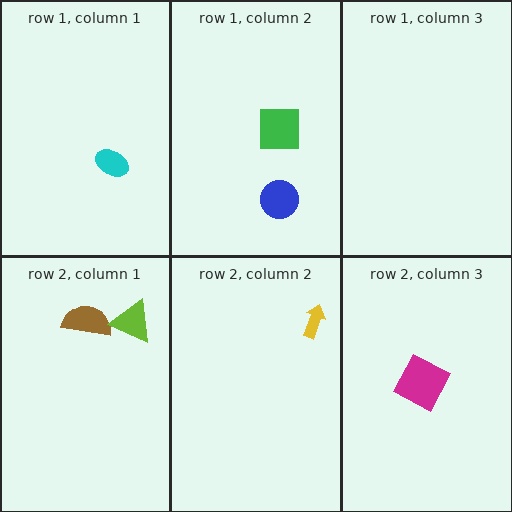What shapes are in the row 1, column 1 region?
The cyan ellipse.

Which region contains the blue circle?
The row 1, column 2 region.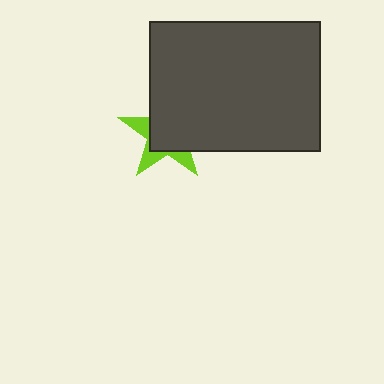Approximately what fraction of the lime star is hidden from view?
Roughly 65% of the lime star is hidden behind the dark gray rectangle.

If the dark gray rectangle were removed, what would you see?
You would see the complete lime star.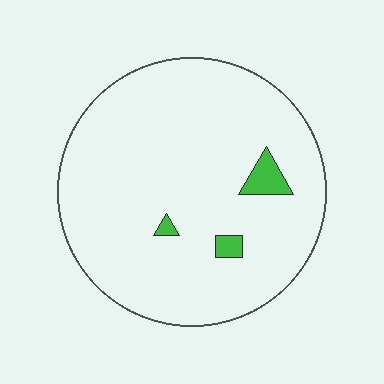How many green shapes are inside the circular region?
3.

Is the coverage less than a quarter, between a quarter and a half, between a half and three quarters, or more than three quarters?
Less than a quarter.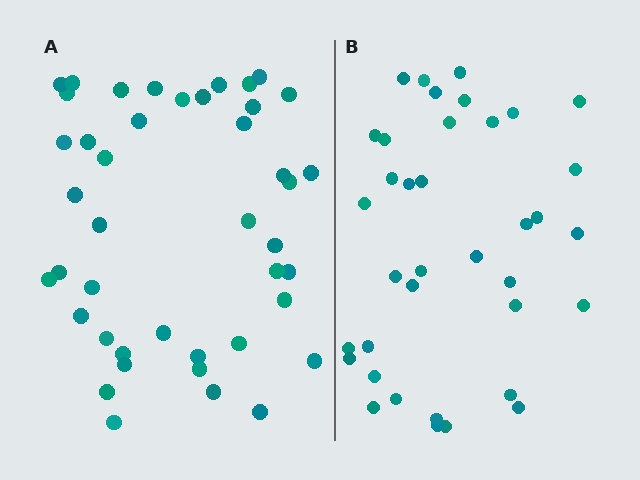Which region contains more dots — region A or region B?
Region A (the left region) has more dots.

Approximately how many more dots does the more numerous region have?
Region A has about 6 more dots than region B.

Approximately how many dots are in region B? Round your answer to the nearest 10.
About 40 dots. (The exact count is 37, which rounds to 40.)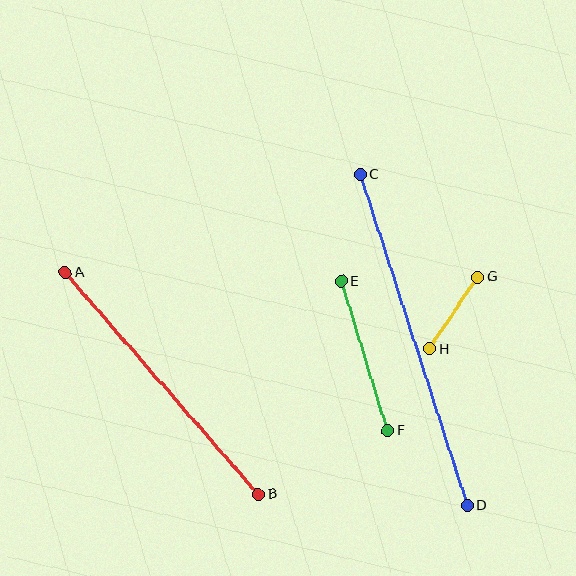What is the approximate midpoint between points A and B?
The midpoint is at approximately (162, 383) pixels.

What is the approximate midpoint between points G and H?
The midpoint is at approximately (454, 313) pixels.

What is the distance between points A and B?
The distance is approximately 294 pixels.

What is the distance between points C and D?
The distance is approximately 348 pixels.